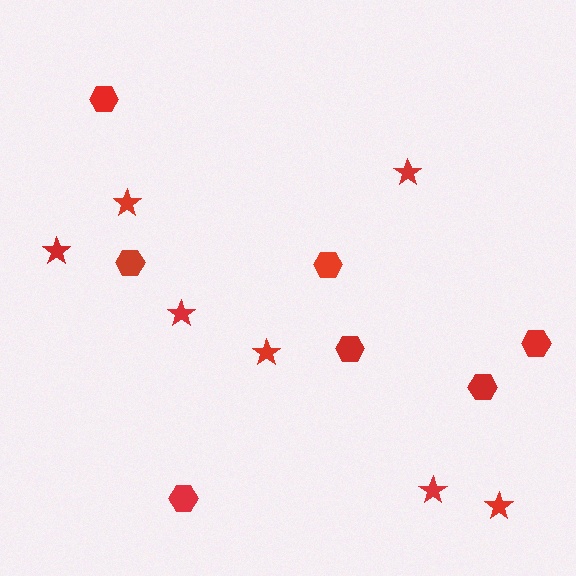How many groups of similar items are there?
There are 2 groups: one group of hexagons (7) and one group of stars (7).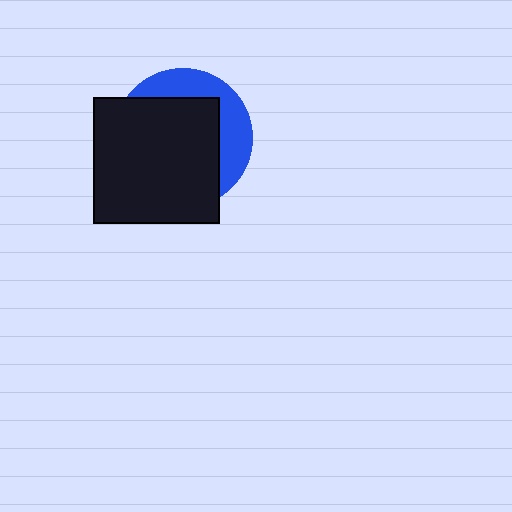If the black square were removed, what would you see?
You would see the complete blue circle.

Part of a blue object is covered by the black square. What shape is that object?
It is a circle.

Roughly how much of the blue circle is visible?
A small part of it is visible (roughly 32%).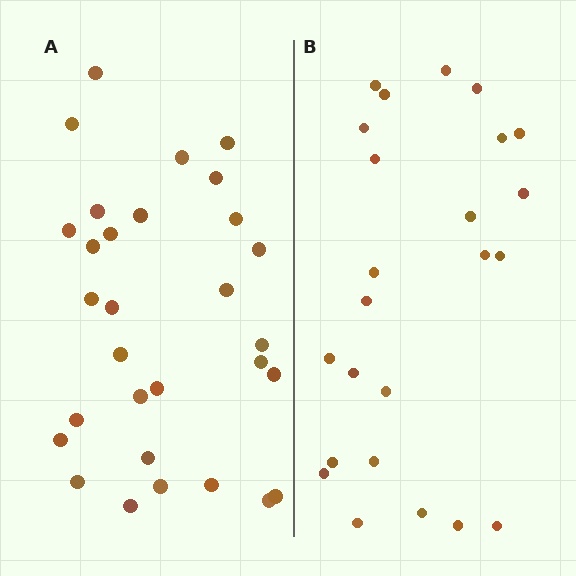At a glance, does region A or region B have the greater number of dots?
Region A (the left region) has more dots.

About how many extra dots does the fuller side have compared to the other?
Region A has about 6 more dots than region B.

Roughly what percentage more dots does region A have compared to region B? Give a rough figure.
About 25% more.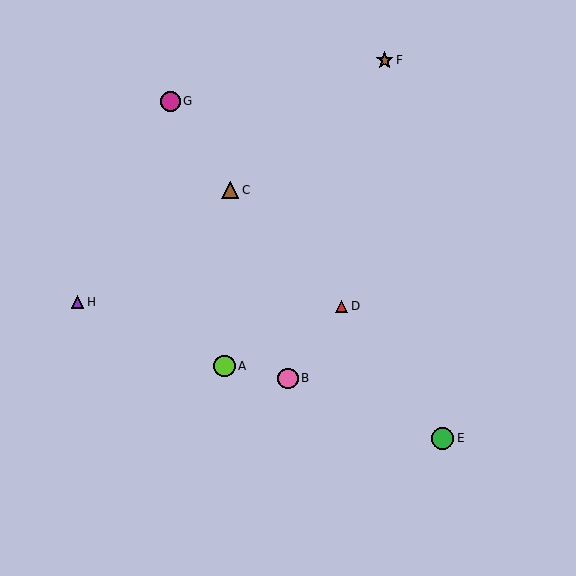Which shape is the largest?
The green circle (labeled E) is the largest.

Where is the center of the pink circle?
The center of the pink circle is at (288, 378).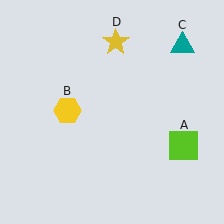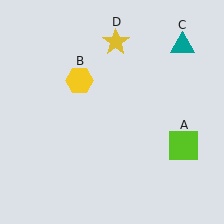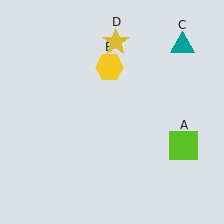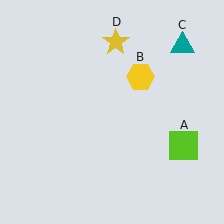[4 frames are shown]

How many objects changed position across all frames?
1 object changed position: yellow hexagon (object B).